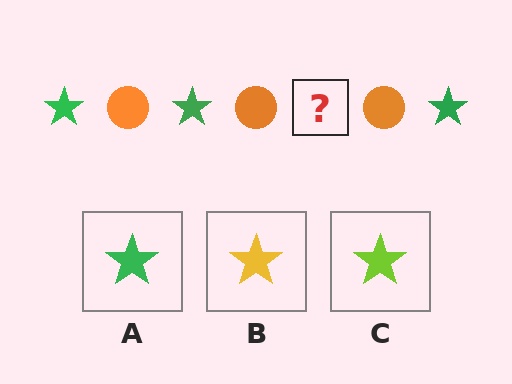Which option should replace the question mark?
Option A.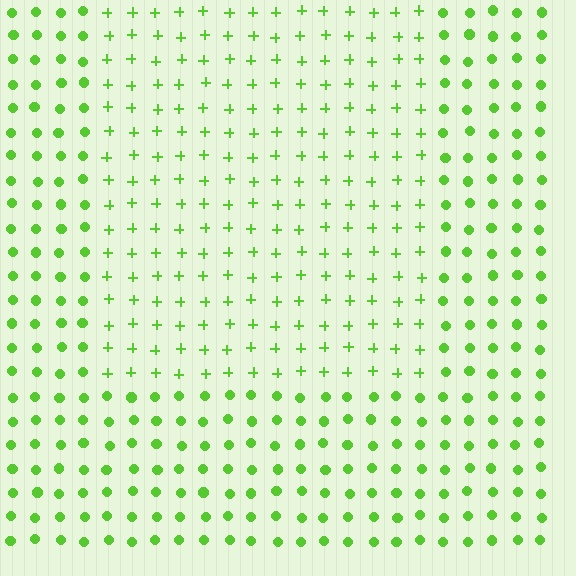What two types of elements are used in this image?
The image uses plus signs inside the rectangle region and circles outside it.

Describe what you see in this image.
The image is filled with small lime elements arranged in a uniform grid. A rectangle-shaped region contains plus signs, while the surrounding area contains circles. The boundary is defined purely by the change in element shape.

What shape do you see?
I see a rectangle.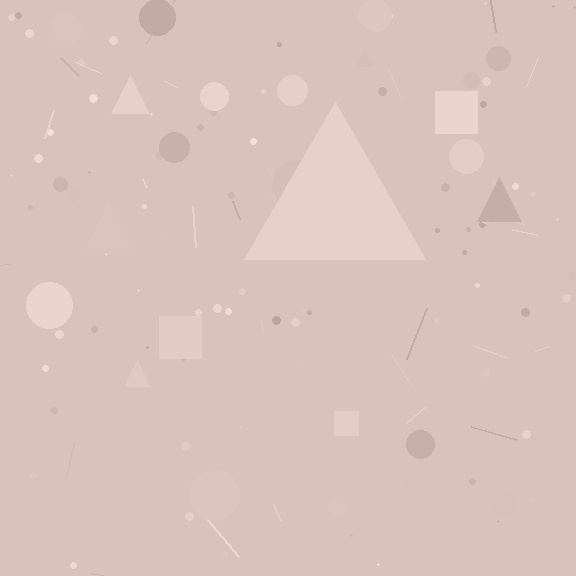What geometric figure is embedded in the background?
A triangle is embedded in the background.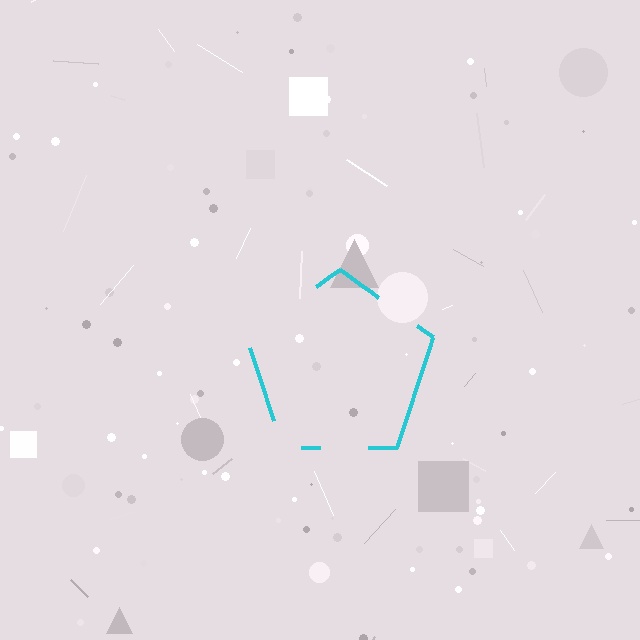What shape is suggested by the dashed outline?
The dashed outline suggests a pentagon.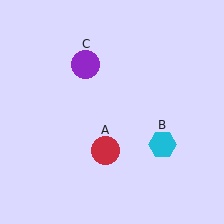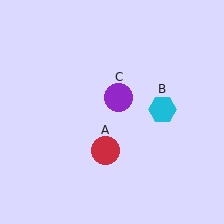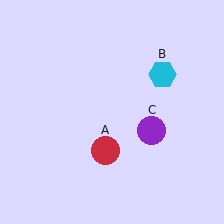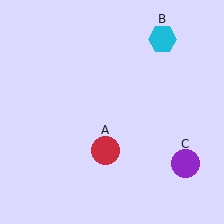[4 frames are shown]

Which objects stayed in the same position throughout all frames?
Red circle (object A) remained stationary.